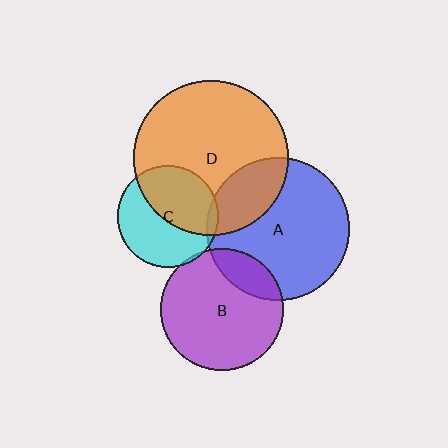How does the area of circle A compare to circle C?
Approximately 2.0 times.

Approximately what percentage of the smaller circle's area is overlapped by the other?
Approximately 25%.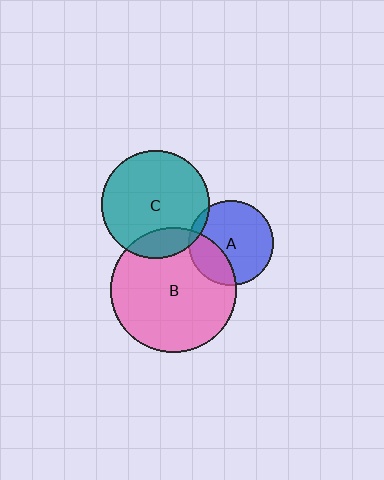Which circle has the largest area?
Circle B (pink).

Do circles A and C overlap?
Yes.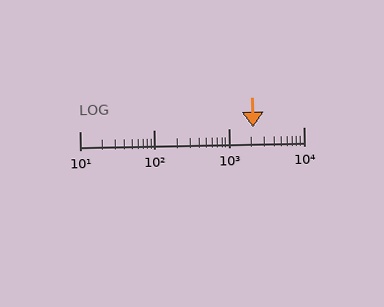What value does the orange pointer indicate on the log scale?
The pointer indicates approximately 2100.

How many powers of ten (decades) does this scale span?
The scale spans 3 decades, from 10 to 10000.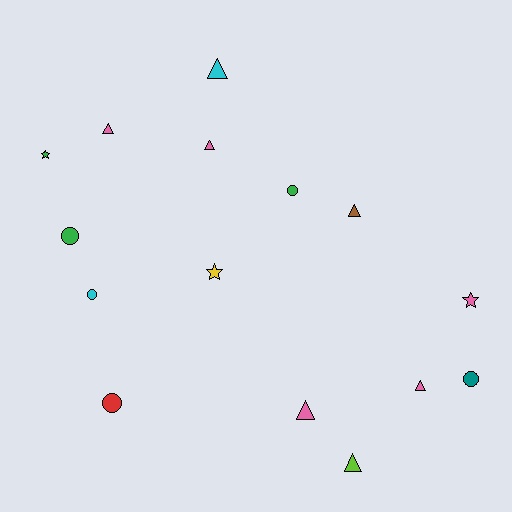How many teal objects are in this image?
There is 1 teal object.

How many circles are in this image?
There are 5 circles.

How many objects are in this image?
There are 15 objects.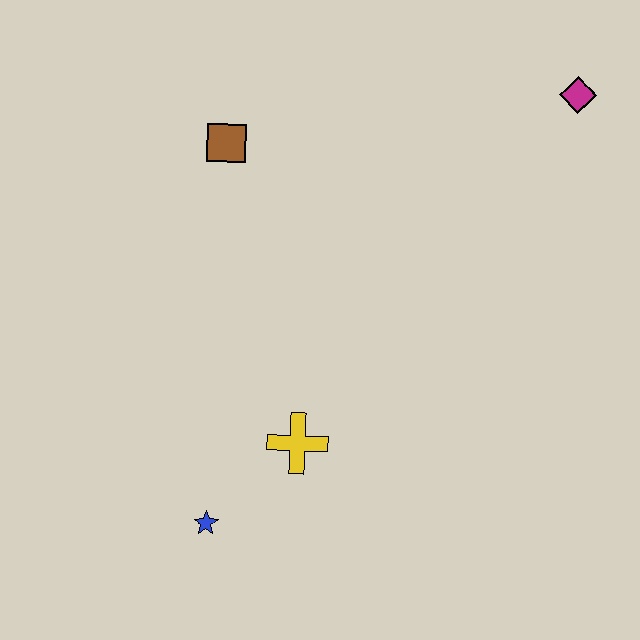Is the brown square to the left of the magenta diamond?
Yes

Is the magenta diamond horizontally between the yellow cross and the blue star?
No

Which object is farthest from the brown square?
The blue star is farthest from the brown square.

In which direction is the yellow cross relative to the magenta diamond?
The yellow cross is below the magenta diamond.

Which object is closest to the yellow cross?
The blue star is closest to the yellow cross.